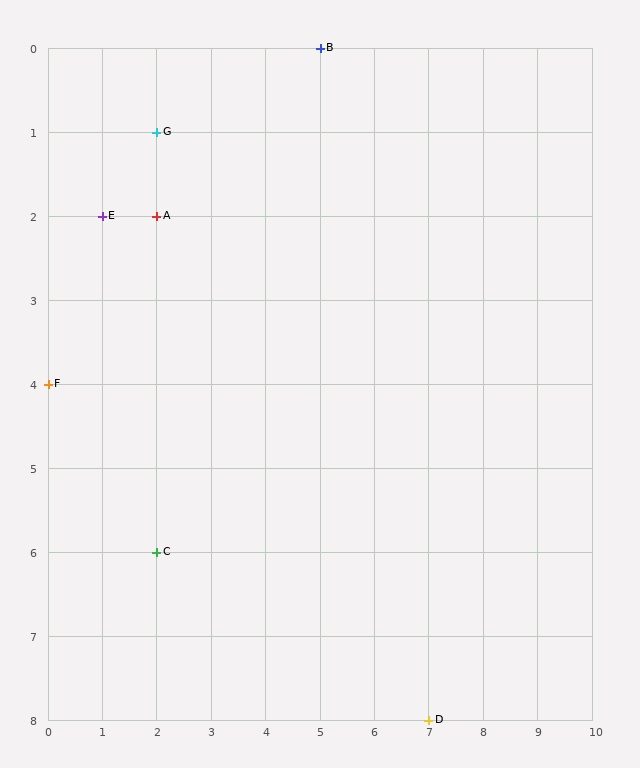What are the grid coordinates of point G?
Point G is at grid coordinates (2, 1).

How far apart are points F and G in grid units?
Points F and G are 2 columns and 3 rows apart (about 3.6 grid units diagonally).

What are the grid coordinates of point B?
Point B is at grid coordinates (5, 0).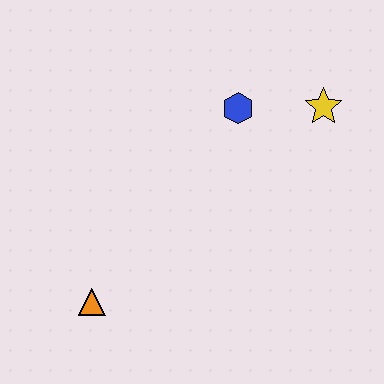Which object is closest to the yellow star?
The blue hexagon is closest to the yellow star.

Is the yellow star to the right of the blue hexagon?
Yes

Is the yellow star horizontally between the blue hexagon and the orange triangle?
No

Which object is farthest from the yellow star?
The orange triangle is farthest from the yellow star.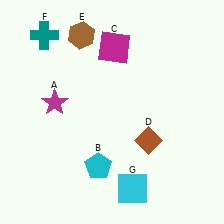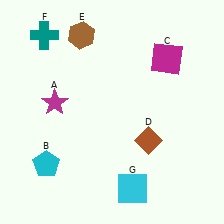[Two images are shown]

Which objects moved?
The objects that moved are: the cyan pentagon (B), the magenta square (C).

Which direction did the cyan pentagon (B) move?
The cyan pentagon (B) moved left.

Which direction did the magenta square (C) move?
The magenta square (C) moved right.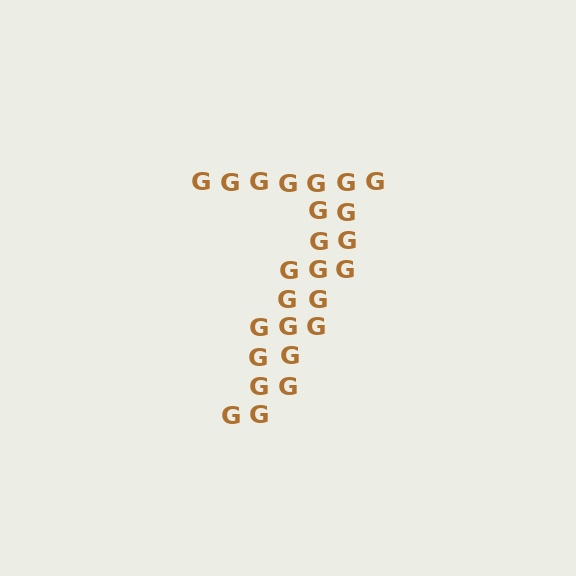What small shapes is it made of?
It is made of small letter G's.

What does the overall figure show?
The overall figure shows the digit 7.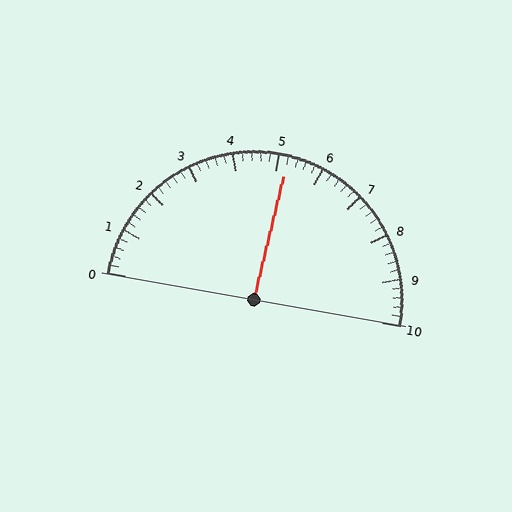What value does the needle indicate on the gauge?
The needle indicates approximately 5.2.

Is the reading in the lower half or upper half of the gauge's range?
The reading is in the upper half of the range (0 to 10).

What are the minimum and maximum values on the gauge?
The gauge ranges from 0 to 10.